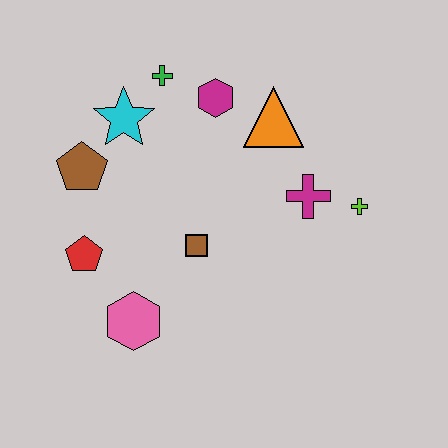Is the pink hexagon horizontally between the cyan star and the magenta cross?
Yes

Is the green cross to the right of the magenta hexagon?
No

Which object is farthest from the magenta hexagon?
The pink hexagon is farthest from the magenta hexagon.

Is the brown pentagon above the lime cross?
Yes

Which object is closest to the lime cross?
The magenta cross is closest to the lime cross.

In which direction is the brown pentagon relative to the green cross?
The brown pentagon is below the green cross.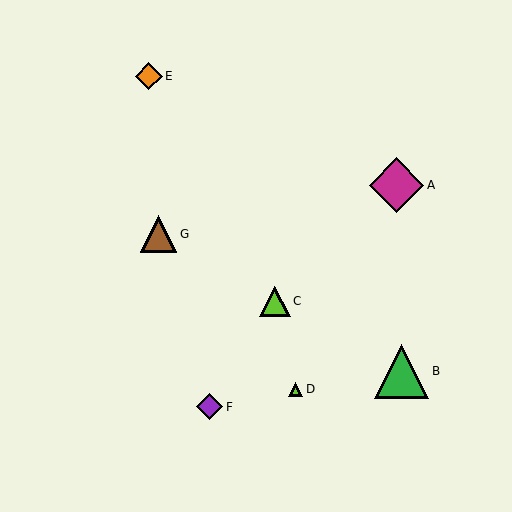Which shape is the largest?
The magenta diamond (labeled A) is the largest.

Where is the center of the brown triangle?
The center of the brown triangle is at (159, 234).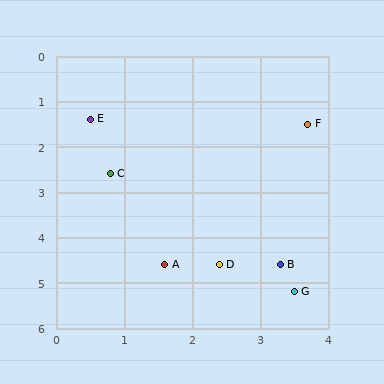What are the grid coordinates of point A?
Point A is at approximately (1.6, 4.6).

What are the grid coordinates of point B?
Point B is at approximately (3.3, 4.6).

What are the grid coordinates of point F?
Point F is at approximately (3.7, 1.5).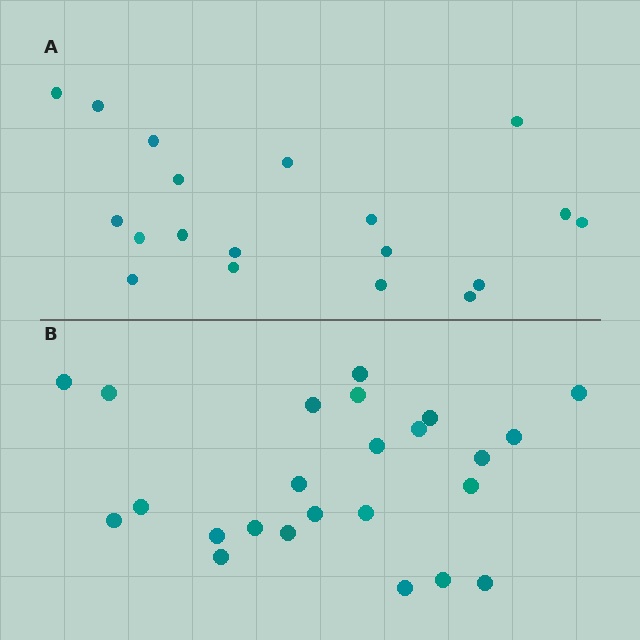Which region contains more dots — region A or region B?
Region B (the bottom region) has more dots.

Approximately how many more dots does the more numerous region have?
Region B has about 5 more dots than region A.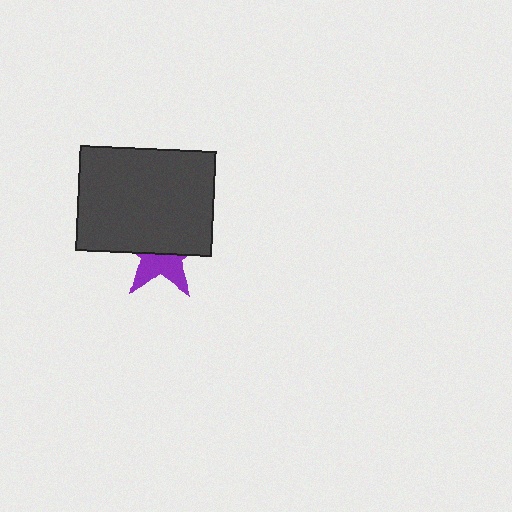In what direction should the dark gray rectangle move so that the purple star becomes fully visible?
The dark gray rectangle should move up. That is the shortest direction to clear the overlap and leave the purple star fully visible.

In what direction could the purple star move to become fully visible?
The purple star could move down. That would shift it out from behind the dark gray rectangle entirely.